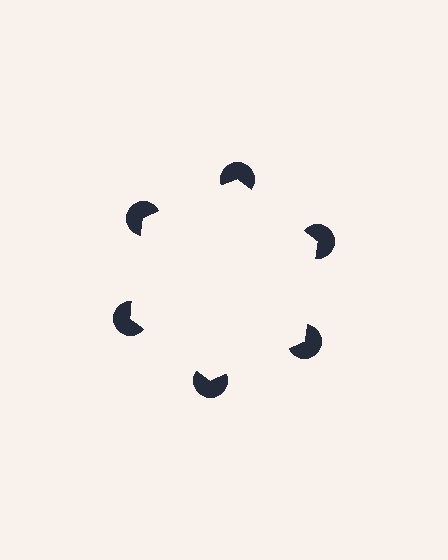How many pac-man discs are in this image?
There are 6 — one at each vertex of the illusory hexagon.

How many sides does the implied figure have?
6 sides.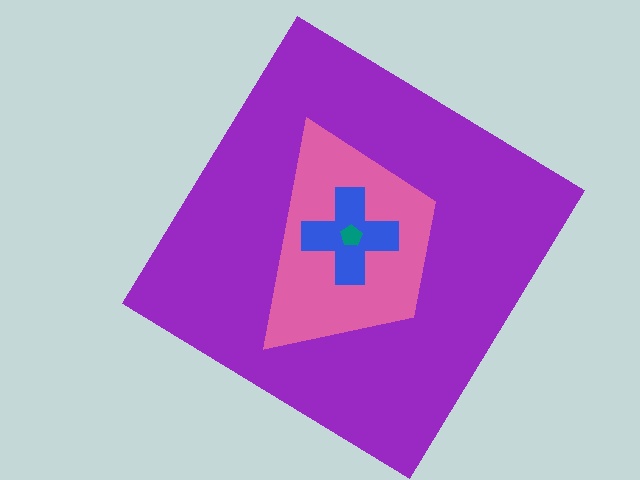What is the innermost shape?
The teal pentagon.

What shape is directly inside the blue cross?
The teal pentagon.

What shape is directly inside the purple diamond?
The pink trapezoid.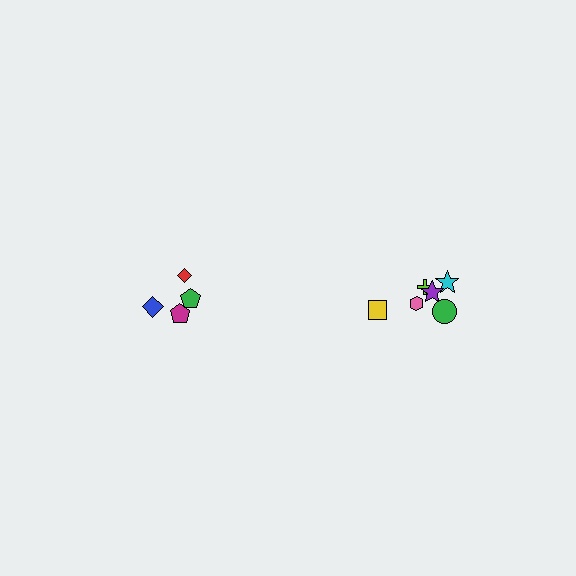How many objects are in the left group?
There are 4 objects.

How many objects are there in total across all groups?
There are 10 objects.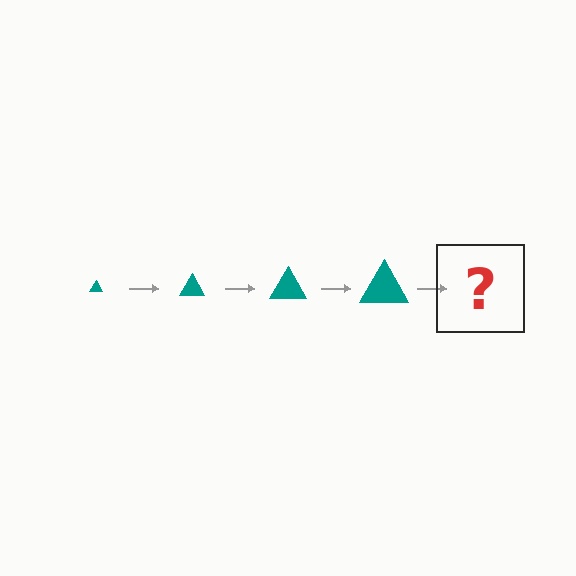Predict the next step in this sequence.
The next step is a teal triangle, larger than the previous one.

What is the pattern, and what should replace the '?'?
The pattern is that the triangle gets progressively larger each step. The '?' should be a teal triangle, larger than the previous one.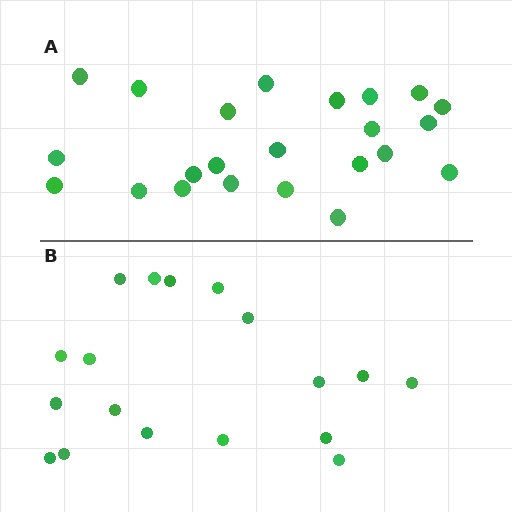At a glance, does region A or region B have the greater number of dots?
Region A (the top region) has more dots.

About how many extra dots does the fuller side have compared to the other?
Region A has about 5 more dots than region B.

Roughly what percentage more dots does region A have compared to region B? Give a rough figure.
About 30% more.